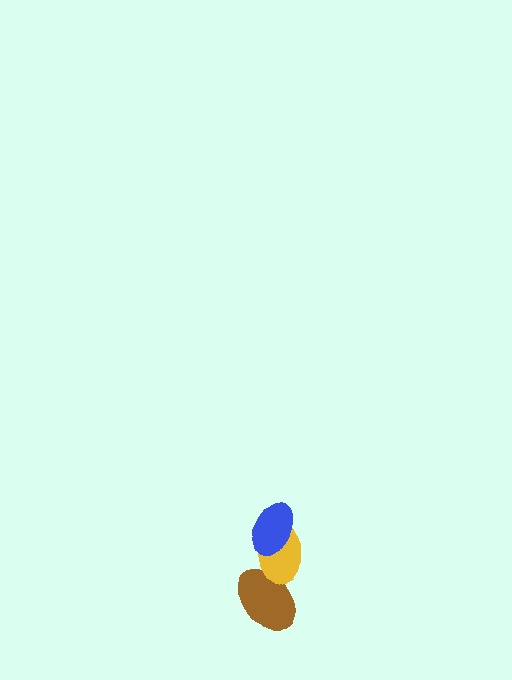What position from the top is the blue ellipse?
The blue ellipse is 1st from the top.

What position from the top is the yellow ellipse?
The yellow ellipse is 2nd from the top.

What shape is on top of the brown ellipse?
The yellow ellipse is on top of the brown ellipse.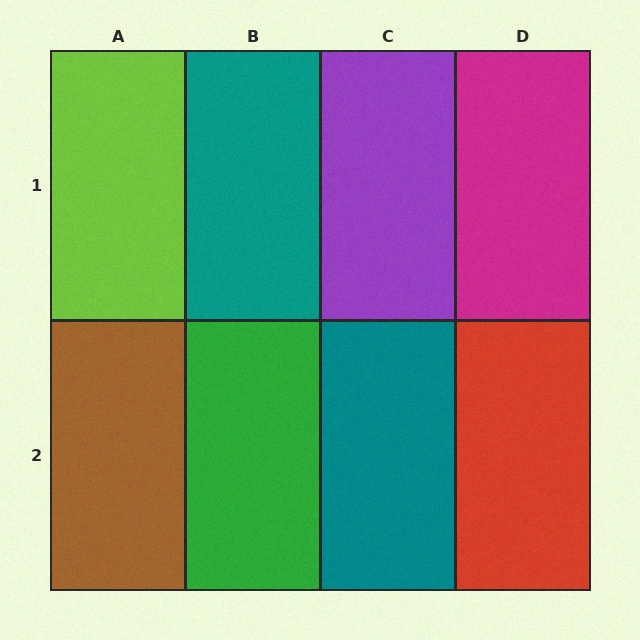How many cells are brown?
1 cell is brown.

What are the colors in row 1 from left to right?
Lime, teal, purple, magenta.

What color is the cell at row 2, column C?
Teal.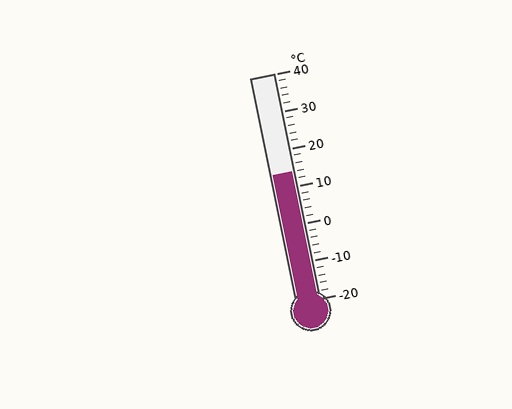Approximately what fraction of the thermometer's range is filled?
The thermometer is filled to approximately 55% of its range.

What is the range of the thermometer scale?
The thermometer scale ranges from -20°C to 40°C.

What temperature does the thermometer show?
The thermometer shows approximately 14°C.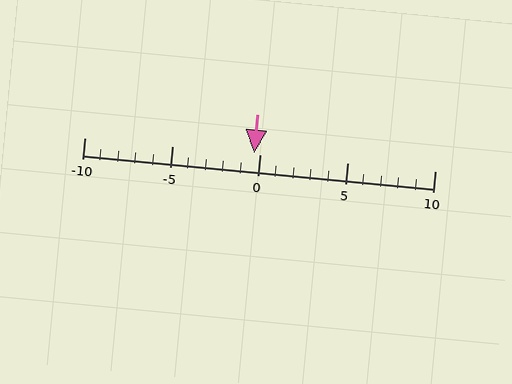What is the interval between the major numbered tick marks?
The major tick marks are spaced 5 units apart.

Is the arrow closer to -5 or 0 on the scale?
The arrow is closer to 0.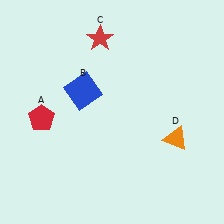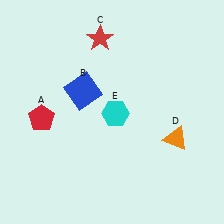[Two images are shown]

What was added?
A cyan hexagon (E) was added in Image 2.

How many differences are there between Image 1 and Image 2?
There is 1 difference between the two images.